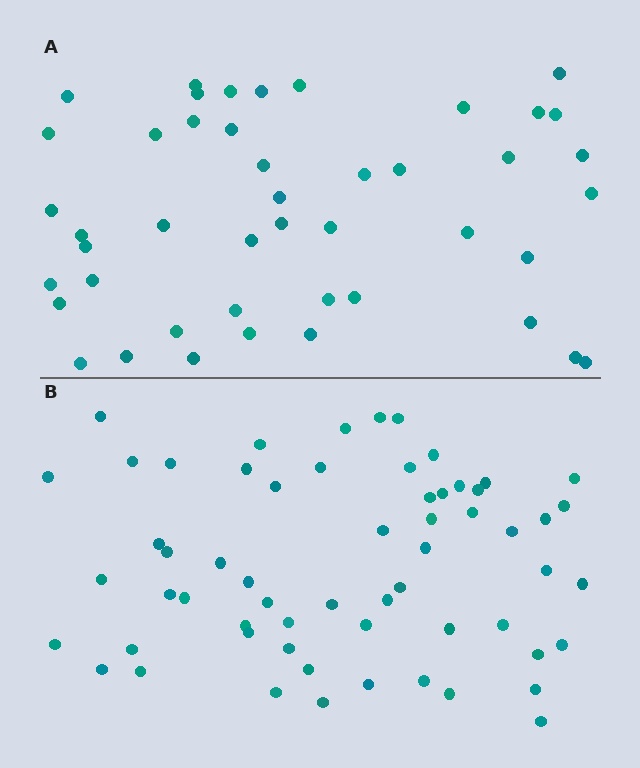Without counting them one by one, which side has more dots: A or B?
Region B (the bottom region) has more dots.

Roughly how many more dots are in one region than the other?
Region B has approximately 15 more dots than region A.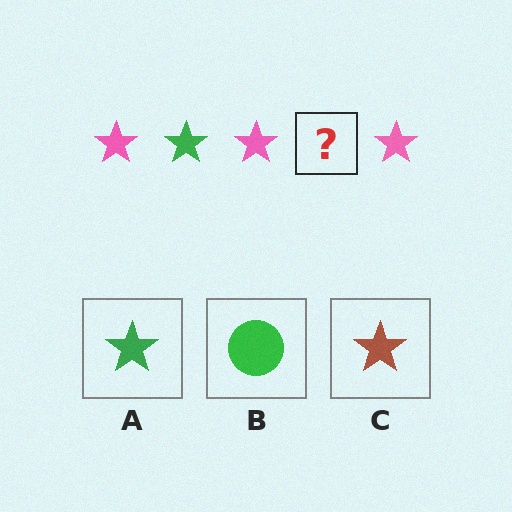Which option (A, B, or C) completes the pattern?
A.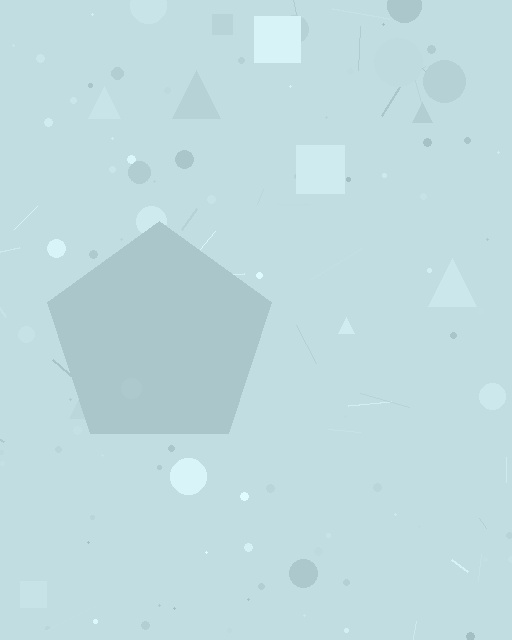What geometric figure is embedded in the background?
A pentagon is embedded in the background.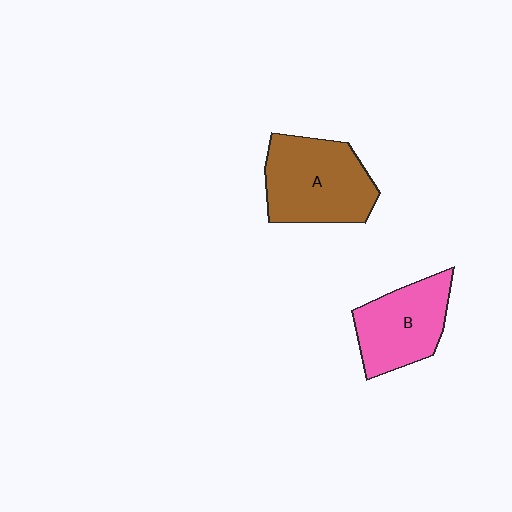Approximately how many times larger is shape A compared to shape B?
Approximately 1.2 times.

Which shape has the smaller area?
Shape B (pink).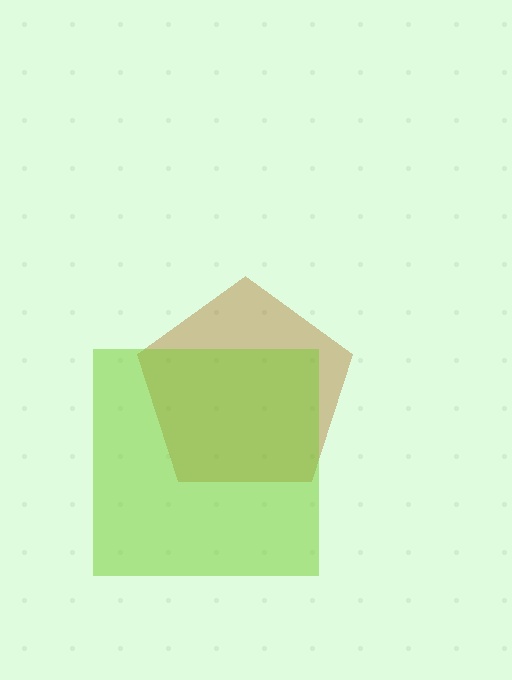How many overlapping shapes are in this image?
There are 2 overlapping shapes in the image.